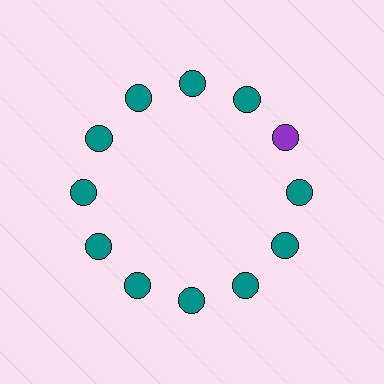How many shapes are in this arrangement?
There are 12 shapes arranged in a ring pattern.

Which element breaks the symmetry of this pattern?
The purple circle at roughly the 2 o'clock position breaks the symmetry. All other shapes are teal circles.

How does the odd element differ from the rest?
It has a different color: purple instead of teal.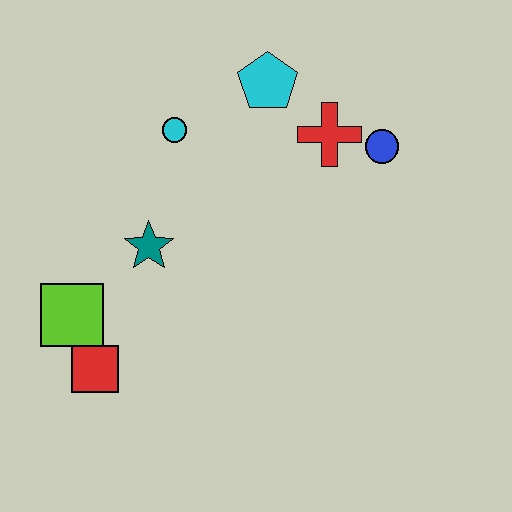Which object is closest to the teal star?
The lime square is closest to the teal star.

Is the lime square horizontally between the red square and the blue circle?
No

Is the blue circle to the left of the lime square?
No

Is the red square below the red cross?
Yes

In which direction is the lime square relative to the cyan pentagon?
The lime square is below the cyan pentagon.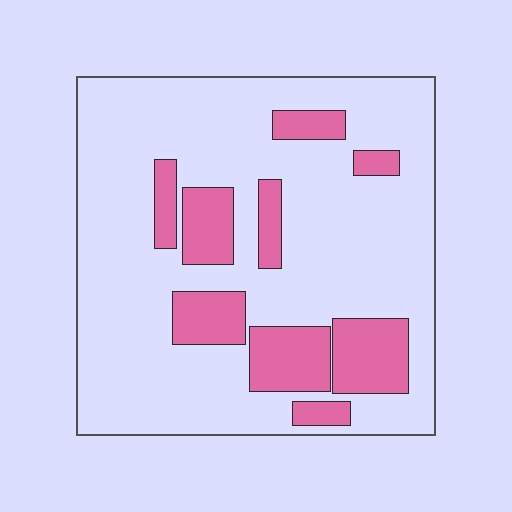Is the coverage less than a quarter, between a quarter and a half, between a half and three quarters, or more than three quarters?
Less than a quarter.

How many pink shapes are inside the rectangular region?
9.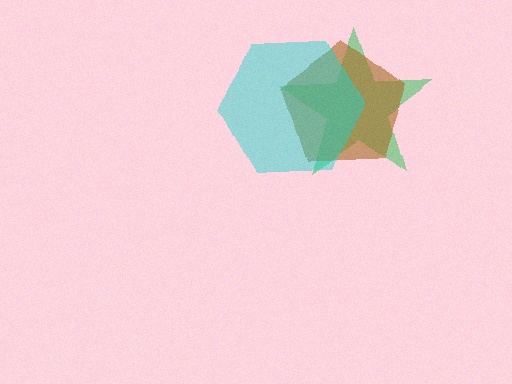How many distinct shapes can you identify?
There are 3 distinct shapes: a green star, a brown pentagon, a cyan hexagon.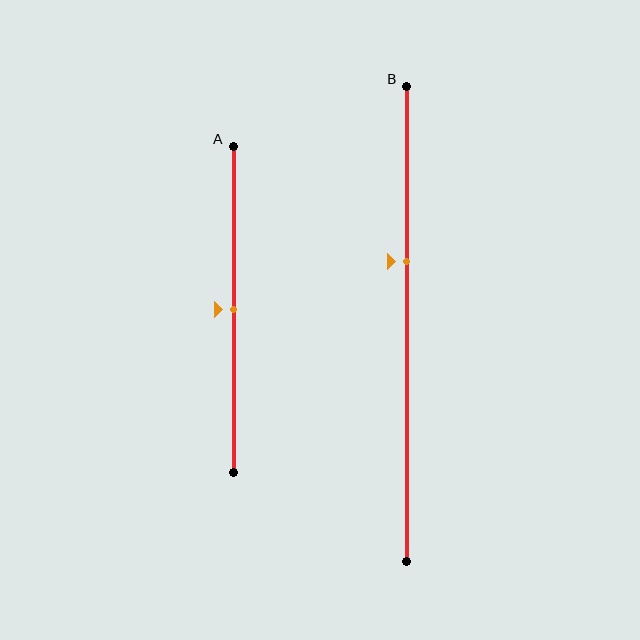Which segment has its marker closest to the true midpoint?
Segment A has its marker closest to the true midpoint.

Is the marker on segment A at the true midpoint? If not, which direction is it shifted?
Yes, the marker on segment A is at the true midpoint.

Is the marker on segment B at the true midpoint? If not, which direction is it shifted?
No, the marker on segment B is shifted upward by about 13% of the segment length.